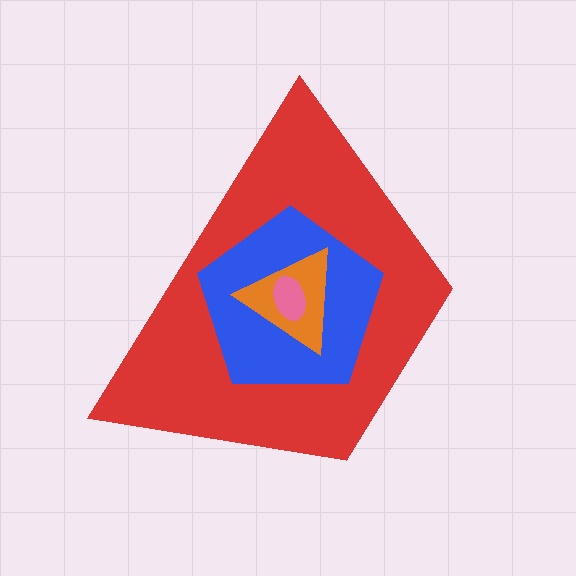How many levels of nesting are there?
4.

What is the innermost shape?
The pink ellipse.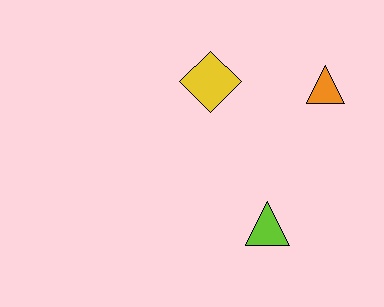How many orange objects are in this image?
There is 1 orange object.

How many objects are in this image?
There are 3 objects.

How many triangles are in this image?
There are 2 triangles.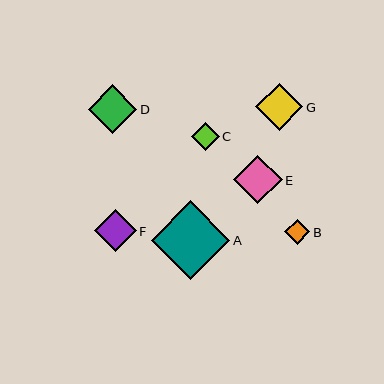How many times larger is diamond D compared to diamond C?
Diamond D is approximately 1.8 times the size of diamond C.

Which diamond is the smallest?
Diamond B is the smallest with a size of approximately 26 pixels.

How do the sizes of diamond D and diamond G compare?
Diamond D and diamond G are approximately the same size.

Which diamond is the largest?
Diamond A is the largest with a size of approximately 78 pixels.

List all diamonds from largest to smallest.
From largest to smallest: A, D, E, G, F, C, B.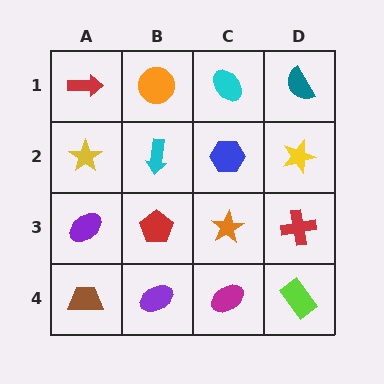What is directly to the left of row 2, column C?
A cyan arrow.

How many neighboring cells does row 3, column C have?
4.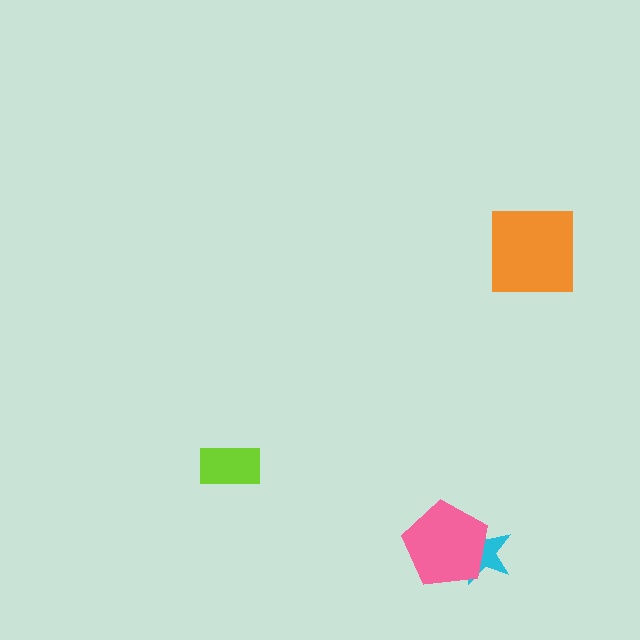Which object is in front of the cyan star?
The pink pentagon is in front of the cyan star.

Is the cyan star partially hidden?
Yes, it is partially covered by another shape.